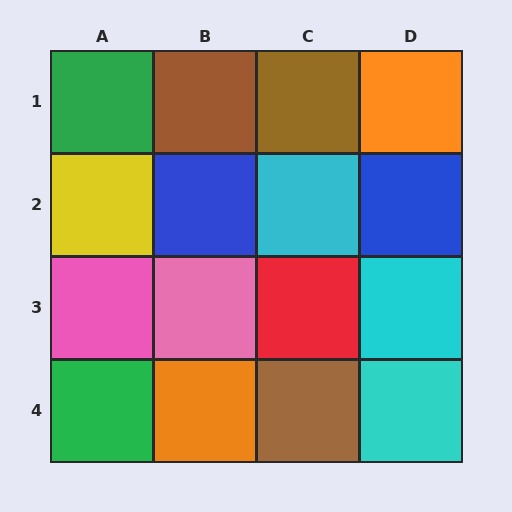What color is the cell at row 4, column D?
Cyan.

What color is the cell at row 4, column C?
Brown.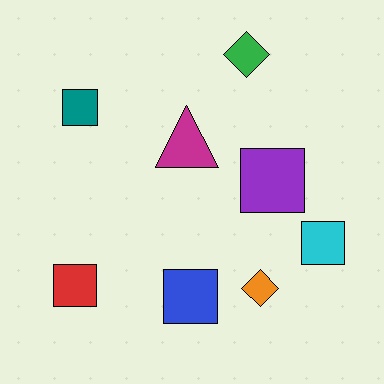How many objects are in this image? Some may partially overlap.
There are 8 objects.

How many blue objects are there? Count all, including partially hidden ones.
There is 1 blue object.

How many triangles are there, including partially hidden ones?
There is 1 triangle.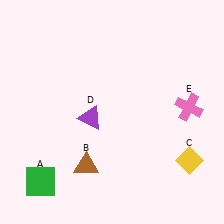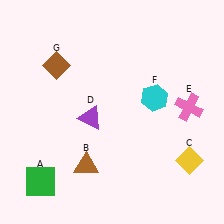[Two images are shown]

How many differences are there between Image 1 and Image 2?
There are 2 differences between the two images.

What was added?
A cyan hexagon (F), a brown diamond (G) were added in Image 2.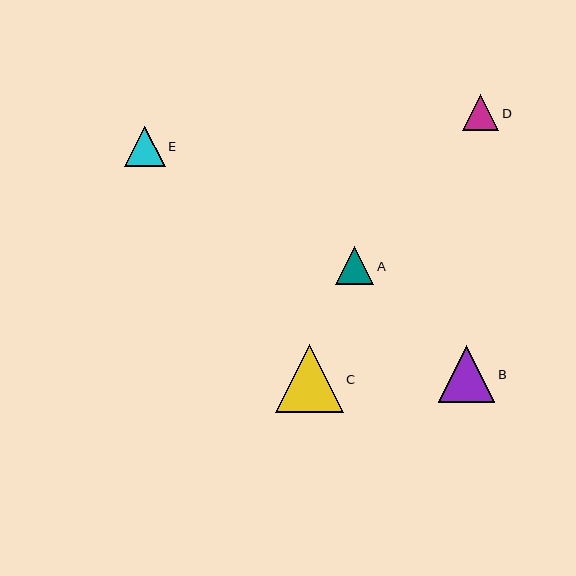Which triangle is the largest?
Triangle C is the largest with a size of approximately 68 pixels.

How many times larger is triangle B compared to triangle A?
Triangle B is approximately 1.5 times the size of triangle A.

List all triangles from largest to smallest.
From largest to smallest: C, B, E, A, D.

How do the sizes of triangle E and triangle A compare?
Triangle E and triangle A are approximately the same size.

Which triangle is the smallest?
Triangle D is the smallest with a size of approximately 36 pixels.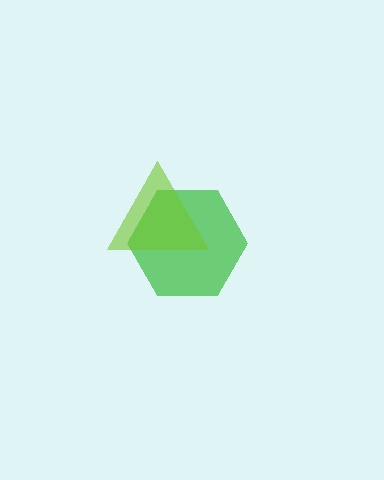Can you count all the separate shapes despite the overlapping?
Yes, there are 2 separate shapes.